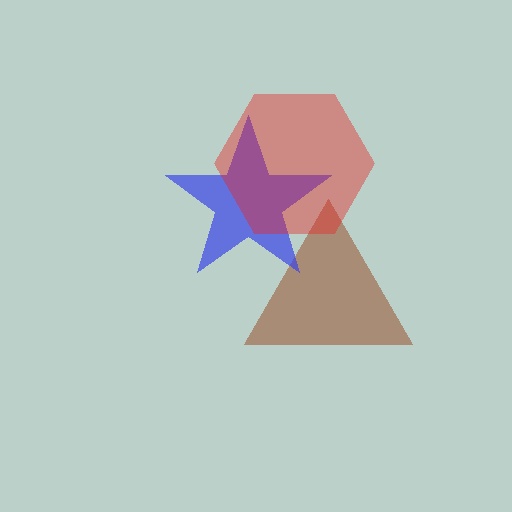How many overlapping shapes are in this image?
There are 3 overlapping shapes in the image.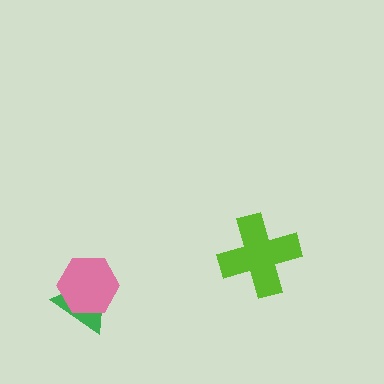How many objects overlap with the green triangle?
1 object overlaps with the green triangle.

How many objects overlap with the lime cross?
0 objects overlap with the lime cross.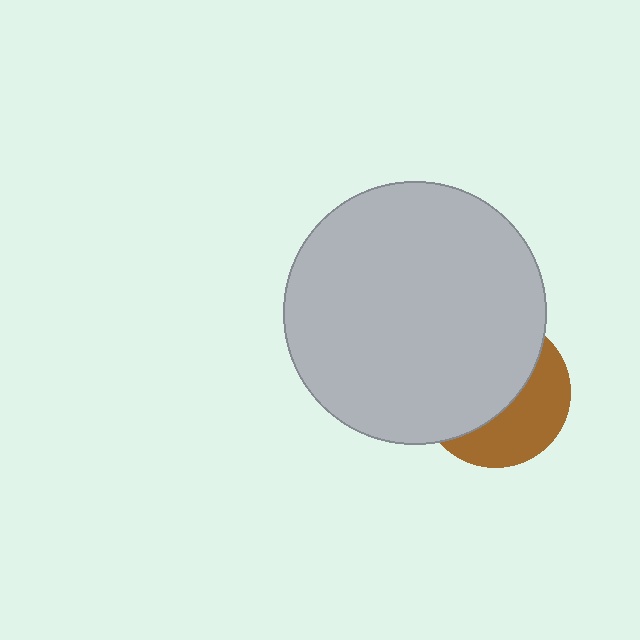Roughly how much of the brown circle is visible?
A small part of it is visible (roughly 40%).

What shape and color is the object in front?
The object in front is a light gray circle.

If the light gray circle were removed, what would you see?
You would see the complete brown circle.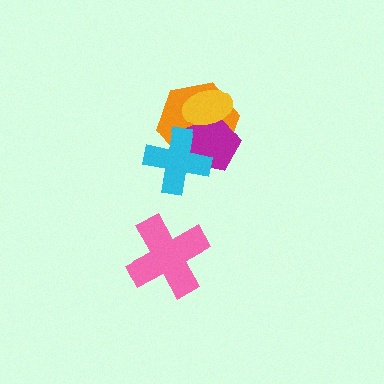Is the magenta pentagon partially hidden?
Yes, it is partially covered by another shape.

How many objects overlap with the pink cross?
0 objects overlap with the pink cross.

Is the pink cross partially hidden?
No, no other shape covers it.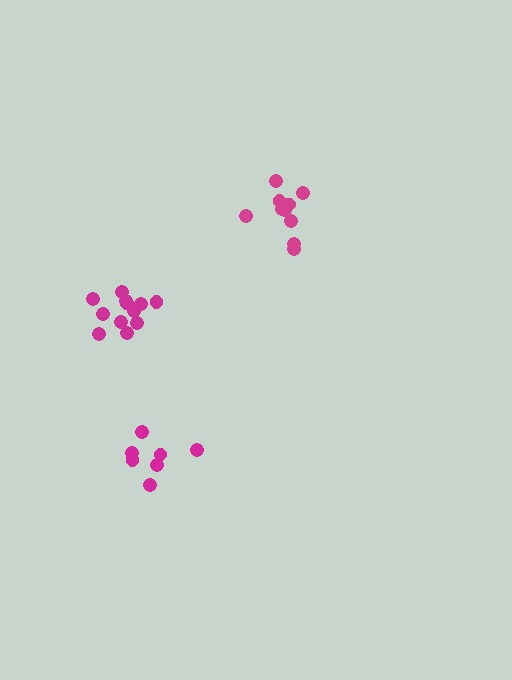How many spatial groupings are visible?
There are 3 spatial groupings.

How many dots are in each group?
Group 1: 7 dots, Group 2: 12 dots, Group 3: 10 dots (29 total).